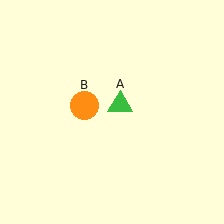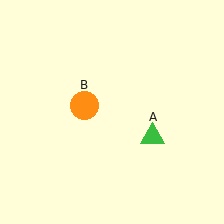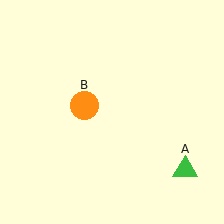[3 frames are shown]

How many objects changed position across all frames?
1 object changed position: green triangle (object A).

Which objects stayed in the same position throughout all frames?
Orange circle (object B) remained stationary.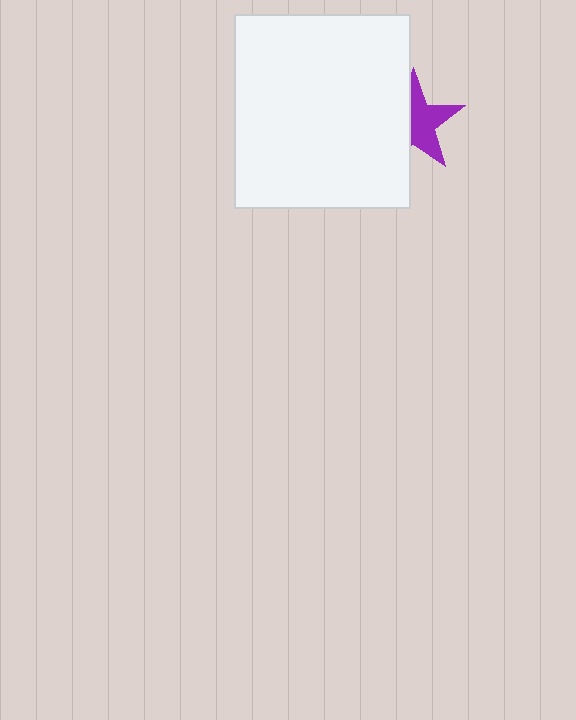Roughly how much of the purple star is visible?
About half of it is visible (roughly 54%).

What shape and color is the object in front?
The object in front is a white rectangle.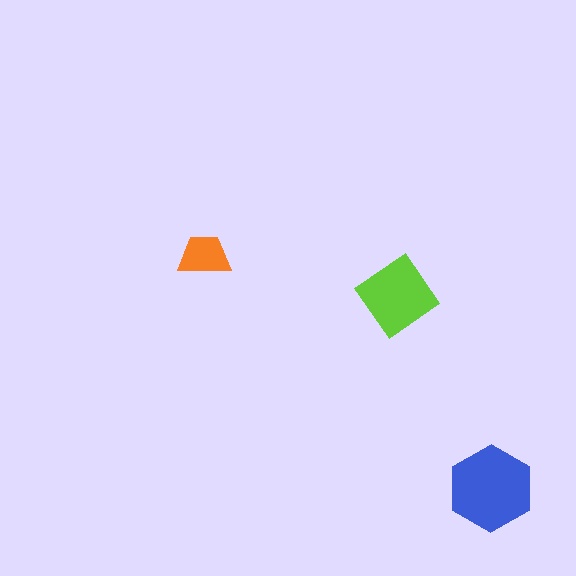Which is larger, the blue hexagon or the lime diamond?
The blue hexagon.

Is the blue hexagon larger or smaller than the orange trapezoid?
Larger.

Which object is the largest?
The blue hexagon.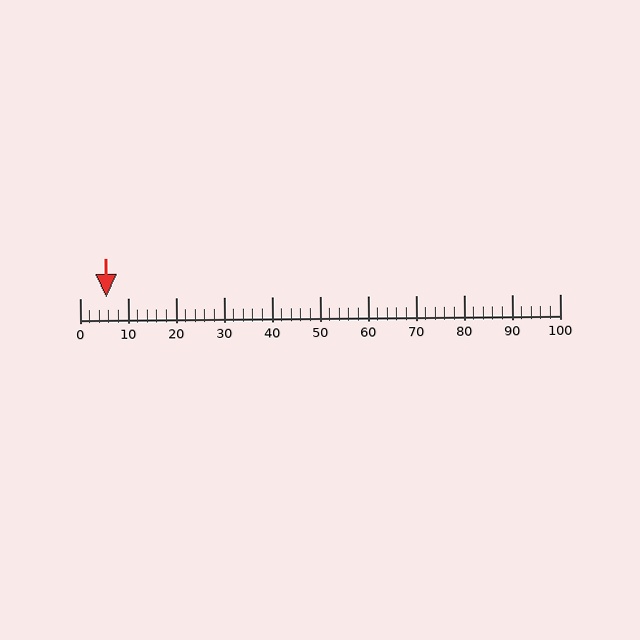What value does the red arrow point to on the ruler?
The red arrow points to approximately 6.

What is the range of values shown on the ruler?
The ruler shows values from 0 to 100.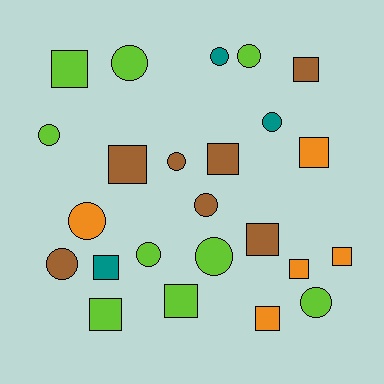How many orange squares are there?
There are 4 orange squares.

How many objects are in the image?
There are 24 objects.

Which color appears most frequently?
Lime, with 9 objects.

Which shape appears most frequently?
Circle, with 12 objects.